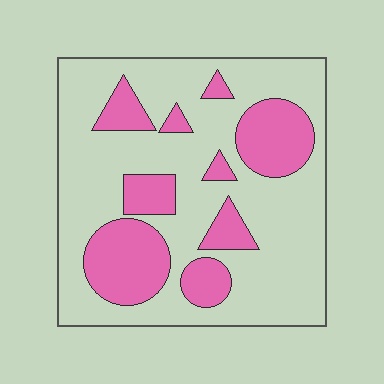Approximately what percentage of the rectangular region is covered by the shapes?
Approximately 30%.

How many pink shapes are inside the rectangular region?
9.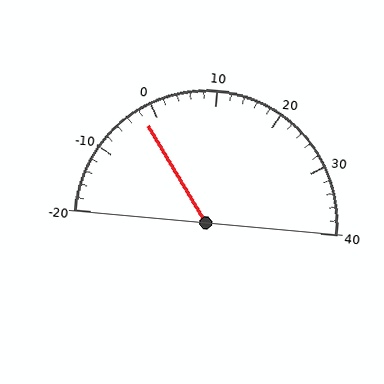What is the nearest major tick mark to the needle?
The nearest major tick mark is 0.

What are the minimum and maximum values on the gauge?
The gauge ranges from -20 to 40.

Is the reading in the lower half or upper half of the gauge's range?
The reading is in the lower half of the range (-20 to 40).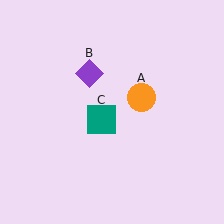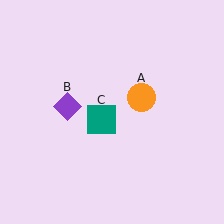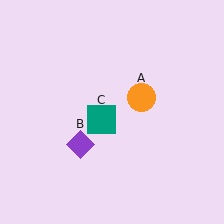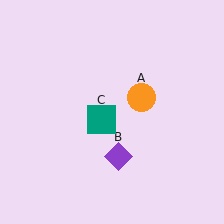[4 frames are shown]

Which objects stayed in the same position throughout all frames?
Orange circle (object A) and teal square (object C) remained stationary.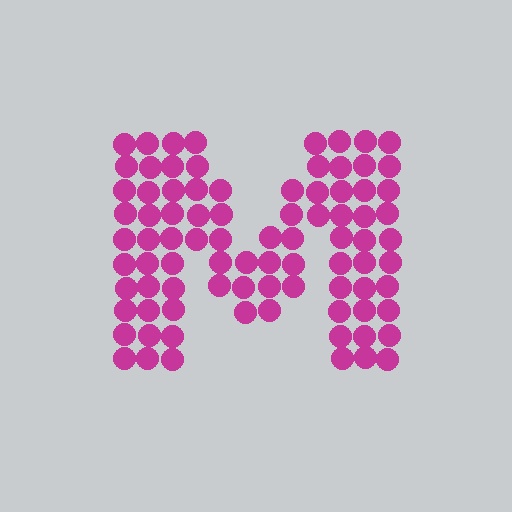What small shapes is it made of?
It is made of small circles.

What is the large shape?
The large shape is the letter M.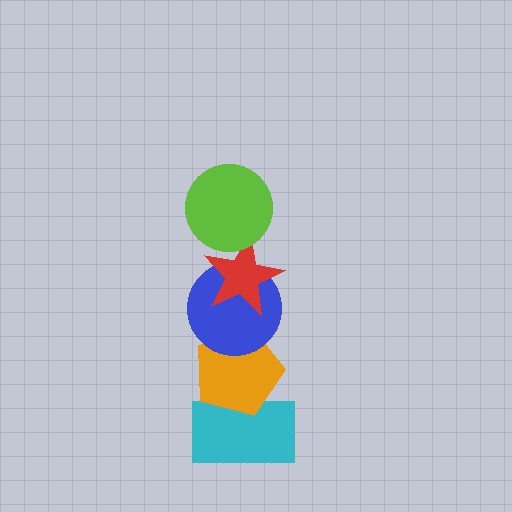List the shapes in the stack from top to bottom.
From top to bottom: the lime circle, the red star, the blue circle, the orange pentagon, the cyan rectangle.